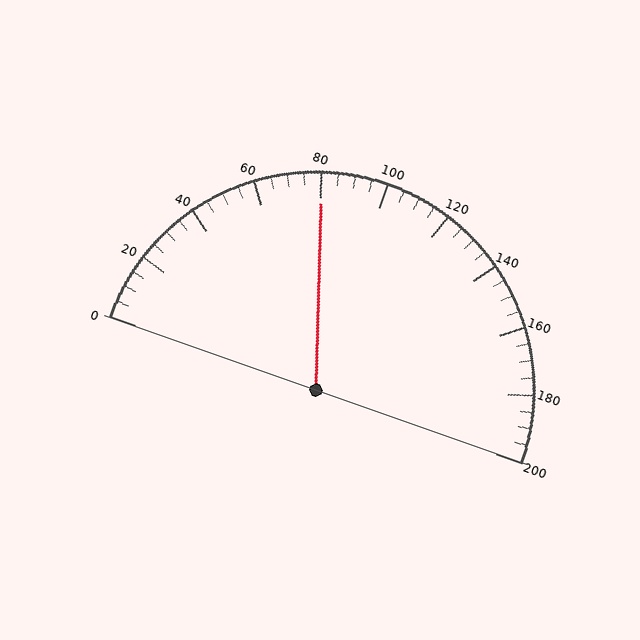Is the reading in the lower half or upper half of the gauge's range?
The reading is in the lower half of the range (0 to 200).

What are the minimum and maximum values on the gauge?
The gauge ranges from 0 to 200.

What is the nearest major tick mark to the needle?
The nearest major tick mark is 80.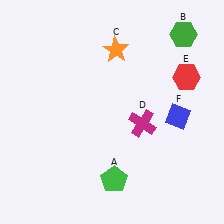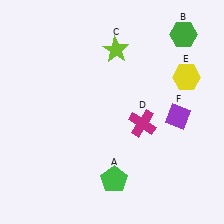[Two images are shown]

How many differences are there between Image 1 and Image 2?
There are 3 differences between the two images.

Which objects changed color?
C changed from orange to lime. E changed from red to yellow. F changed from blue to purple.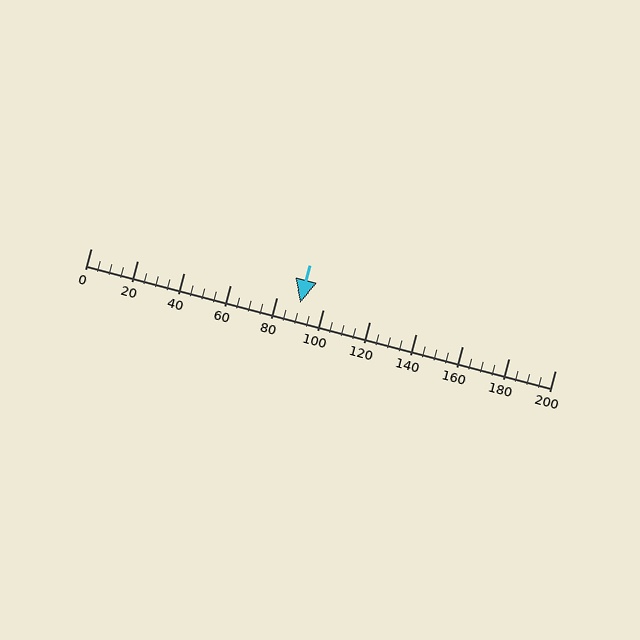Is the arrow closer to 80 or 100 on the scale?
The arrow is closer to 100.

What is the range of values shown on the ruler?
The ruler shows values from 0 to 200.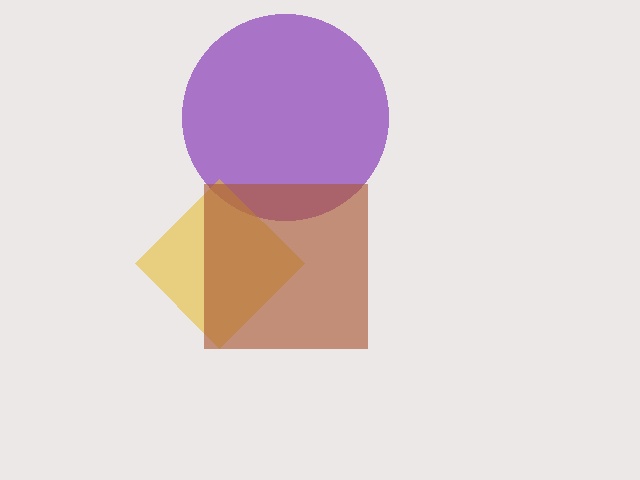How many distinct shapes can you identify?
There are 3 distinct shapes: a purple circle, a yellow diamond, a brown square.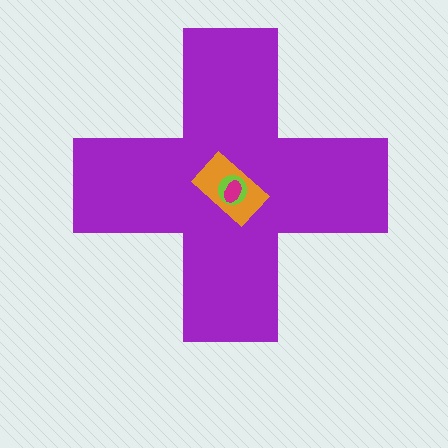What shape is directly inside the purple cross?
The orange rectangle.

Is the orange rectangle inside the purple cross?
Yes.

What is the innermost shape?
The magenta ellipse.